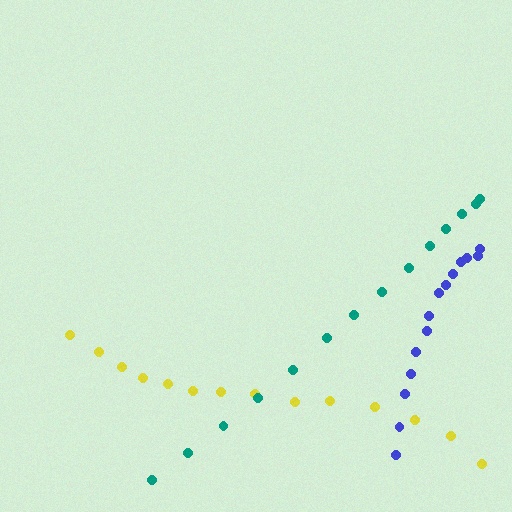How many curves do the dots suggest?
There are 3 distinct paths.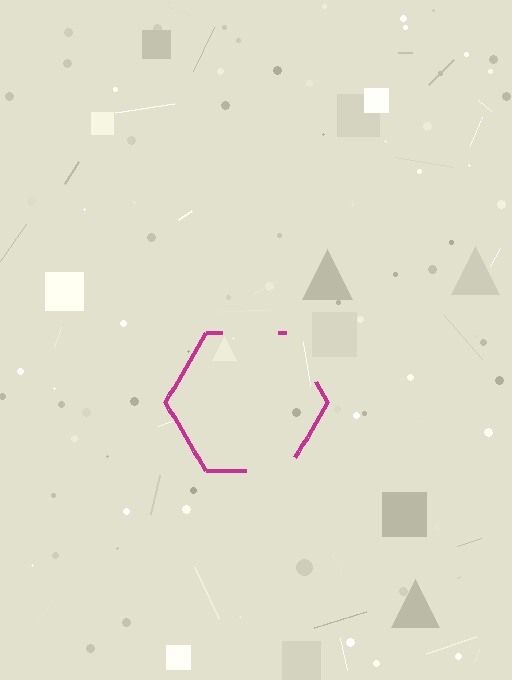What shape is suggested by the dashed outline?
The dashed outline suggests a hexagon.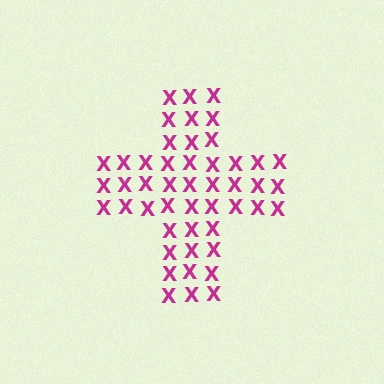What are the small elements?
The small elements are letter X's.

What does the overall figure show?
The overall figure shows a cross.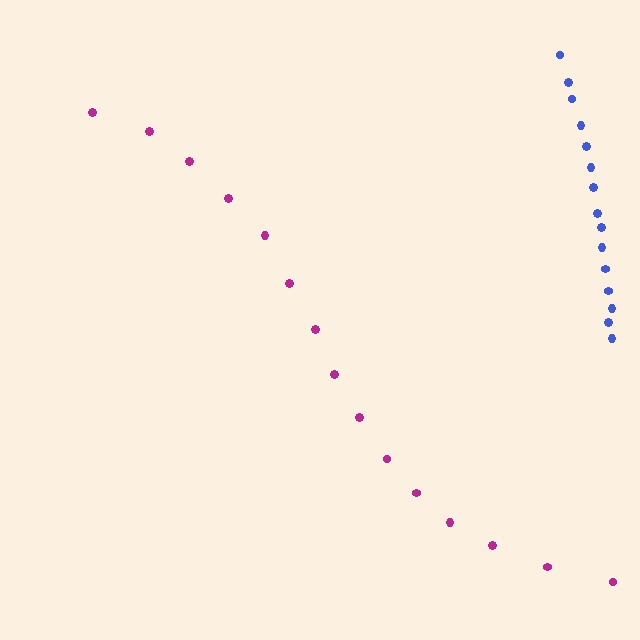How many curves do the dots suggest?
There are 2 distinct paths.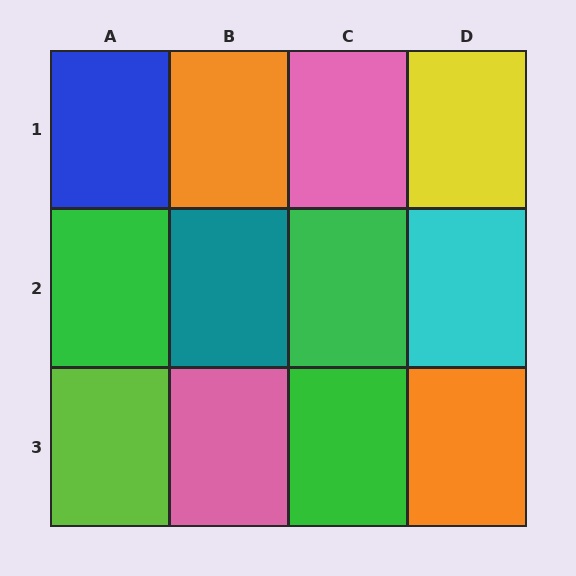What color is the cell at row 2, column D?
Cyan.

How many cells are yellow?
1 cell is yellow.